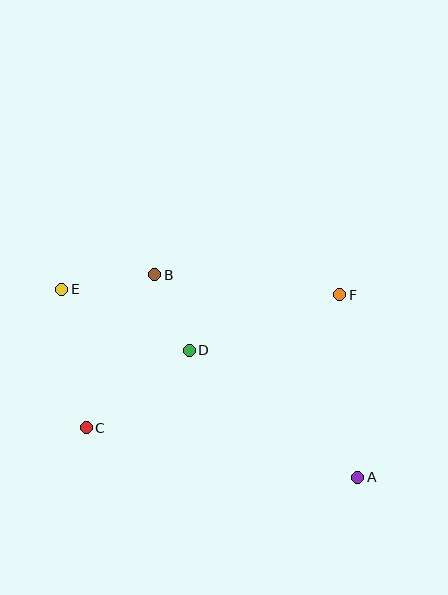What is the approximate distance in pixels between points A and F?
The distance between A and F is approximately 183 pixels.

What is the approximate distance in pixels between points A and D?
The distance between A and D is approximately 211 pixels.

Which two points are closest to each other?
Points B and D are closest to each other.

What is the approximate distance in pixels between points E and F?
The distance between E and F is approximately 278 pixels.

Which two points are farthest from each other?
Points A and E are farthest from each other.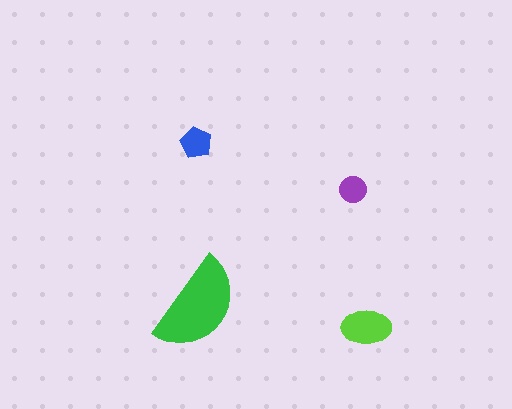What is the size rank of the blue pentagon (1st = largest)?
3rd.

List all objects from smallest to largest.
The purple circle, the blue pentagon, the lime ellipse, the green semicircle.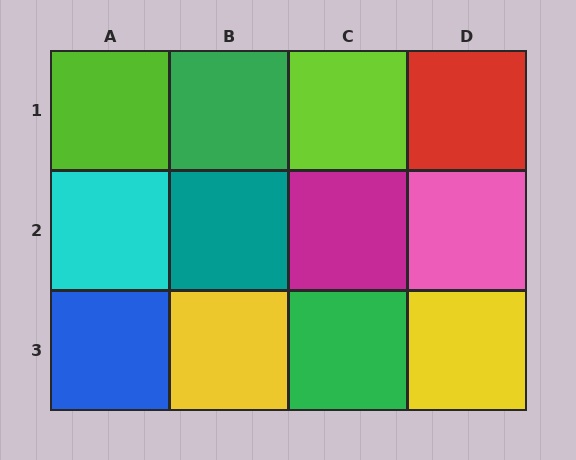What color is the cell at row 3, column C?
Green.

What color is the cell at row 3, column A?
Blue.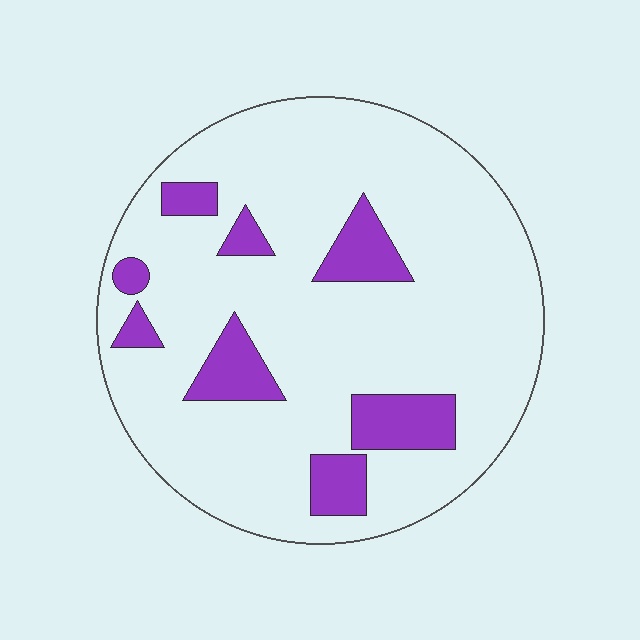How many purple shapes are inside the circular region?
8.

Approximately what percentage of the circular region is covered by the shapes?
Approximately 15%.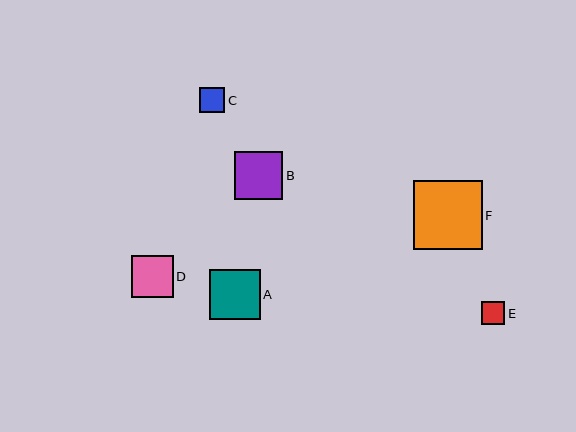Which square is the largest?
Square F is the largest with a size of approximately 69 pixels.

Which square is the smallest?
Square E is the smallest with a size of approximately 23 pixels.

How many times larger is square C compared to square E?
Square C is approximately 1.1 times the size of square E.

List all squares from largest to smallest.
From largest to smallest: F, A, B, D, C, E.